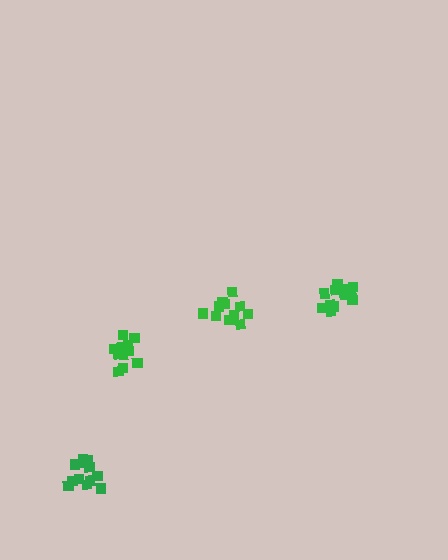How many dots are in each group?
Group 1: 12 dots, Group 2: 11 dots, Group 3: 11 dots, Group 4: 14 dots (48 total).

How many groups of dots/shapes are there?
There are 4 groups.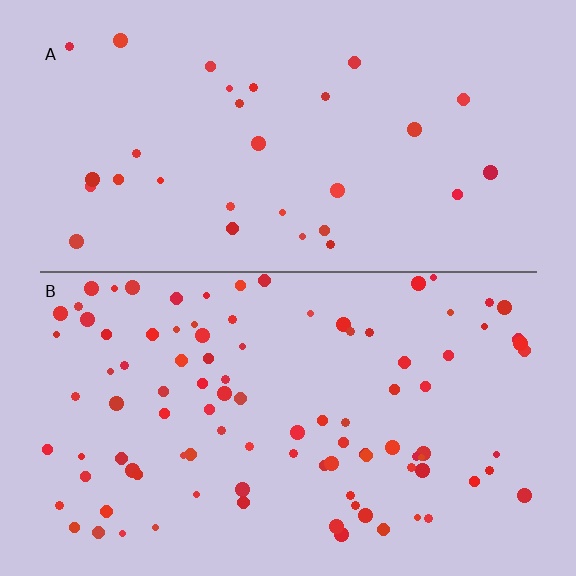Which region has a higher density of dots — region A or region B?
B (the bottom).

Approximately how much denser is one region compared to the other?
Approximately 3.2× — region B over region A.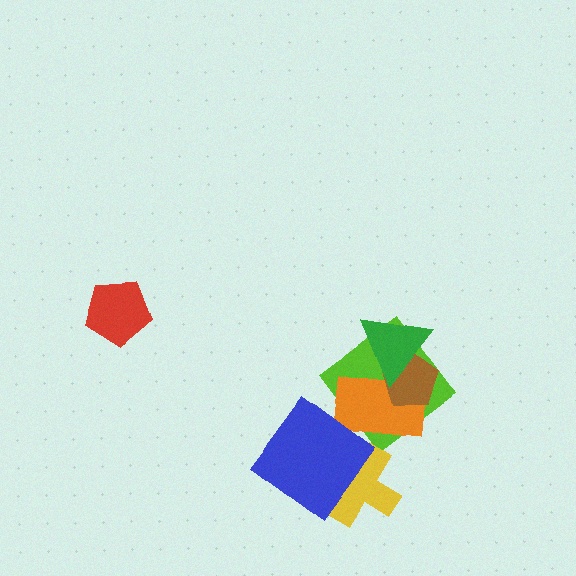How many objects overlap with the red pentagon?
0 objects overlap with the red pentagon.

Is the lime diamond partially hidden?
Yes, it is partially covered by another shape.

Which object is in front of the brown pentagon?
The green triangle is in front of the brown pentagon.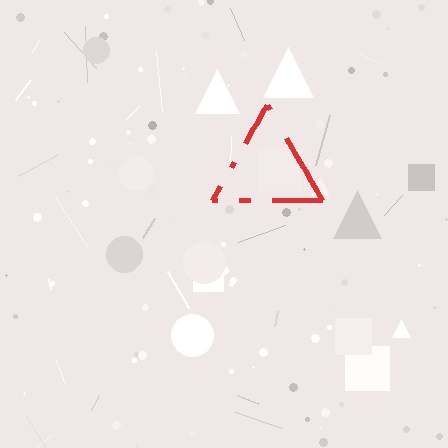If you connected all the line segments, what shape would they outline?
They would outline a triangle.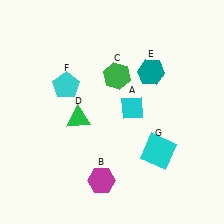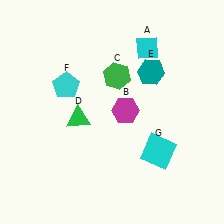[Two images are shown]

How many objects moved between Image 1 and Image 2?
2 objects moved between the two images.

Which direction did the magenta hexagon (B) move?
The magenta hexagon (B) moved up.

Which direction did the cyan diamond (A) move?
The cyan diamond (A) moved up.